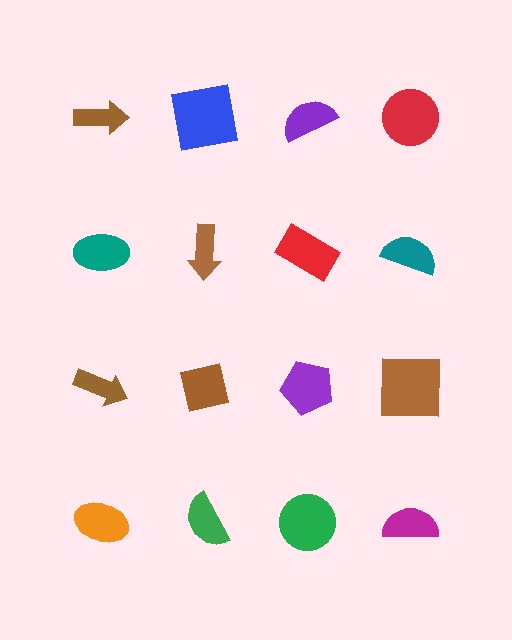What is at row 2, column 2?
A brown arrow.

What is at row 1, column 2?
A blue square.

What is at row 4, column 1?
An orange ellipse.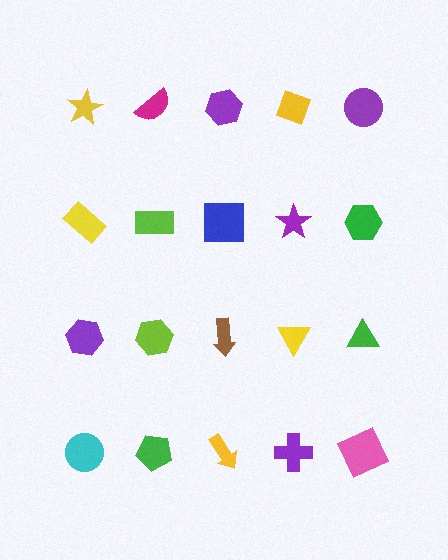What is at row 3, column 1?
A purple hexagon.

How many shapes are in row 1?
5 shapes.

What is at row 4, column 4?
A purple cross.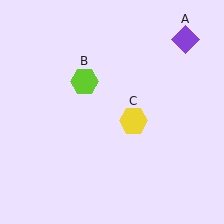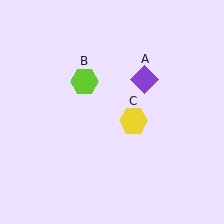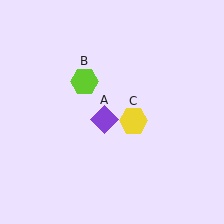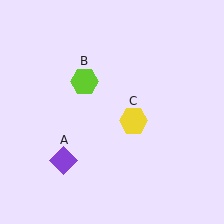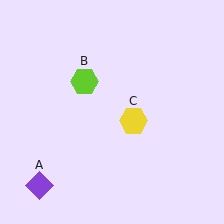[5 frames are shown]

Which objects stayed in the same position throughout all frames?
Lime hexagon (object B) and yellow hexagon (object C) remained stationary.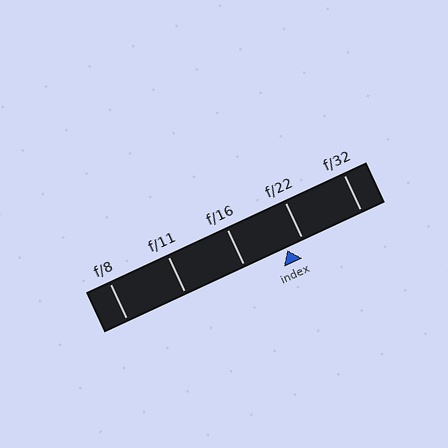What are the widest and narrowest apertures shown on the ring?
The widest aperture shown is f/8 and the narrowest is f/32.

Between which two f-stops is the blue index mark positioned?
The index mark is between f/16 and f/22.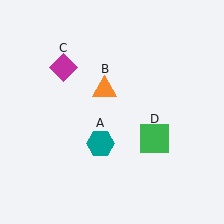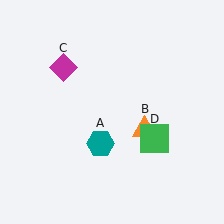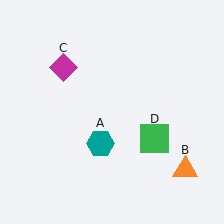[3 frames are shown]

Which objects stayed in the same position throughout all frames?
Teal hexagon (object A) and magenta diamond (object C) and green square (object D) remained stationary.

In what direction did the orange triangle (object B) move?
The orange triangle (object B) moved down and to the right.